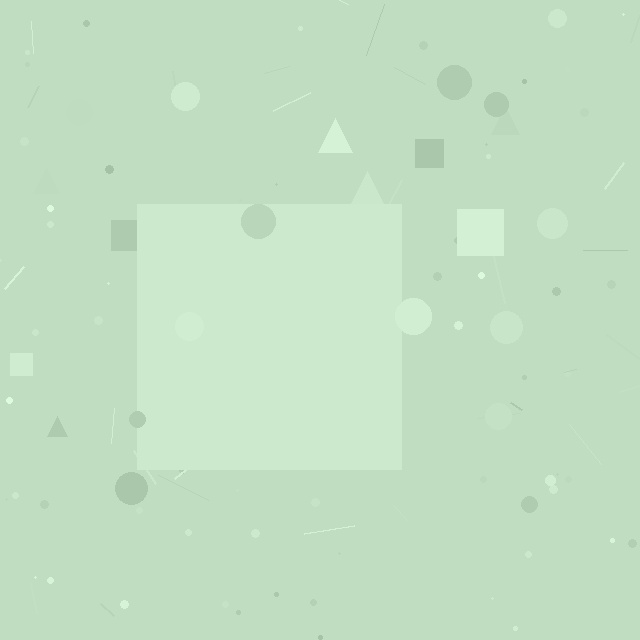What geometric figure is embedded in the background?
A square is embedded in the background.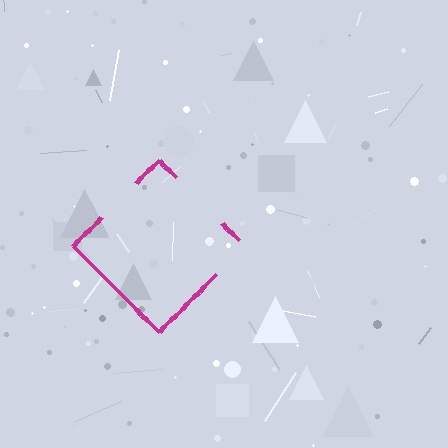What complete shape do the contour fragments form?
The contour fragments form a diamond.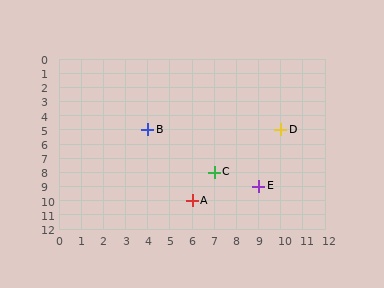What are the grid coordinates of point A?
Point A is at grid coordinates (6, 10).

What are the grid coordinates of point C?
Point C is at grid coordinates (7, 8).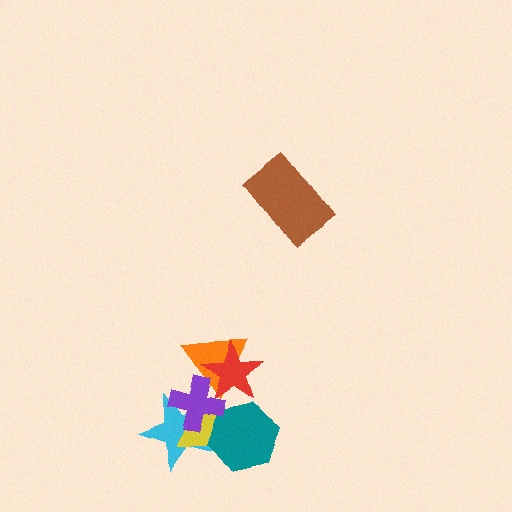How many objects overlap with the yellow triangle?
3 objects overlap with the yellow triangle.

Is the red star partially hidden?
Yes, it is partially covered by another shape.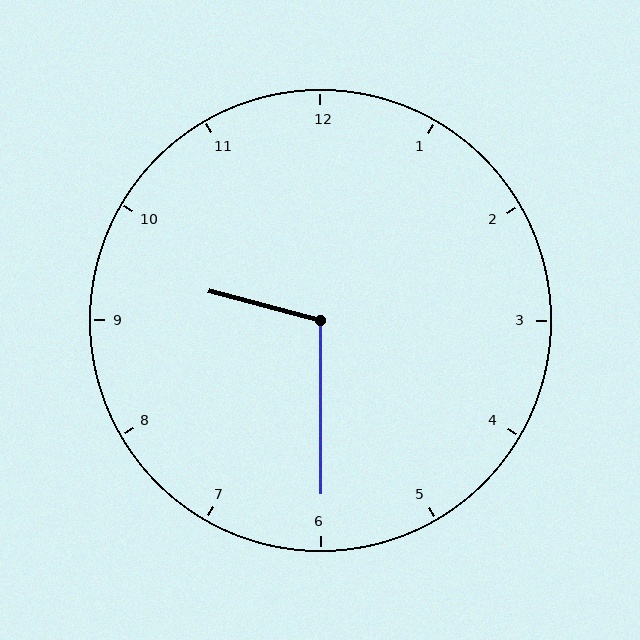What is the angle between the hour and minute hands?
Approximately 105 degrees.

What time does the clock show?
9:30.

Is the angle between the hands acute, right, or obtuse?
It is obtuse.